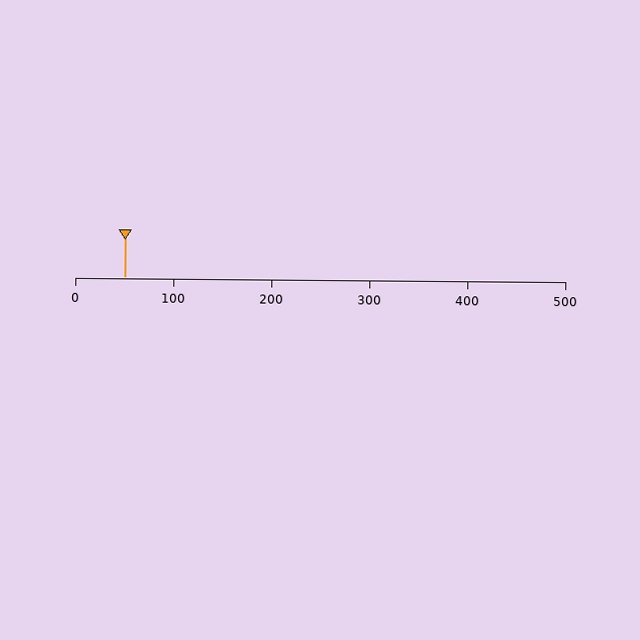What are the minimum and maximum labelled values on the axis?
The axis runs from 0 to 500.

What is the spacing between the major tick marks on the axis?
The major ticks are spaced 100 apart.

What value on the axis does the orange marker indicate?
The marker indicates approximately 50.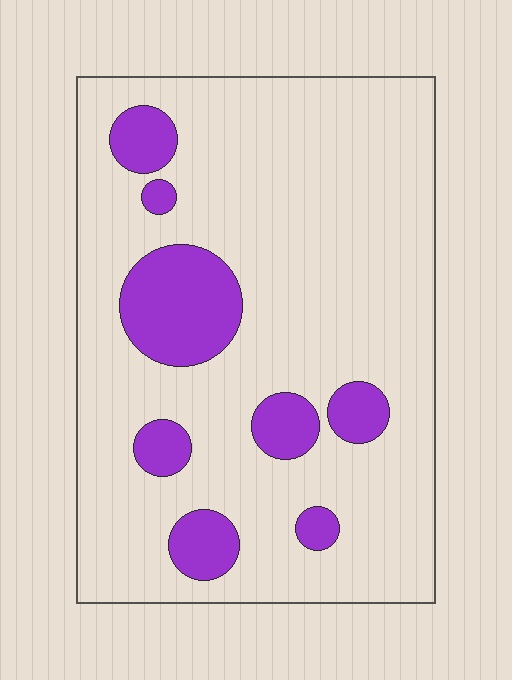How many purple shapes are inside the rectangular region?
8.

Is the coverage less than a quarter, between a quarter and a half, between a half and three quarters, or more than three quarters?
Less than a quarter.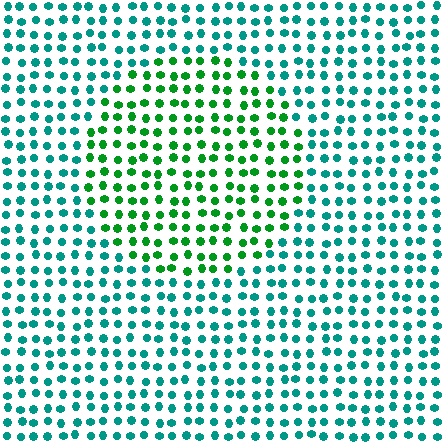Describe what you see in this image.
The image is filled with small teal elements in a uniform arrangement. A circle-shaped region is visible where the elements are tinted to a slightly different hue, forming a subtle color boundary.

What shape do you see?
I see a circle.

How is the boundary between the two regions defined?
The boundary is defined purely by a slight shift in hue (about 43 degrees). Spacing, size, and orientation are identical on both sides.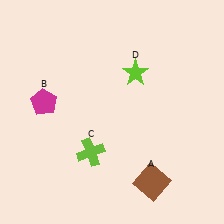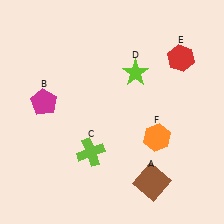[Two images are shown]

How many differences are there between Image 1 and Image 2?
There are 2 differences between the two images.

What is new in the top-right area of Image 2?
A red hexagon (E) was added in the top-right area of Image 2.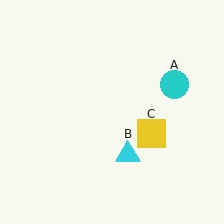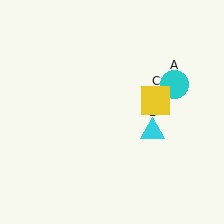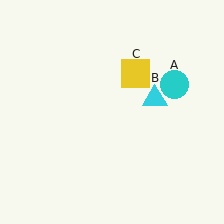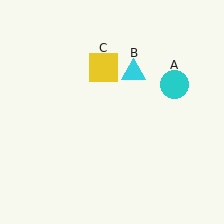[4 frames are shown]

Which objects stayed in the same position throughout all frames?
Cyan circle (object A) remained stationary.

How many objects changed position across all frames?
2 objects changed position: cyan triangle (object B), yellow square (object C).